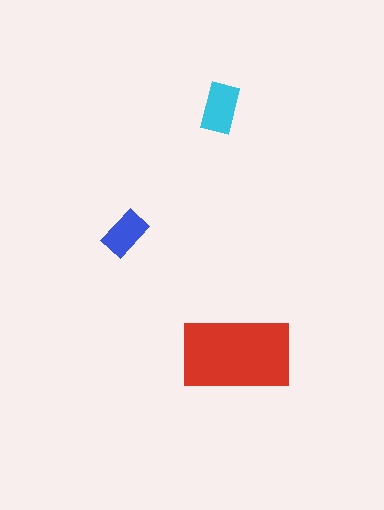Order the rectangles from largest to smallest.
the red one, the cyan one, the blue one.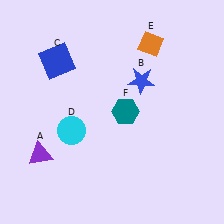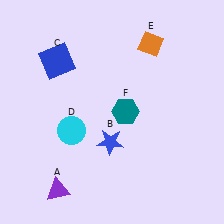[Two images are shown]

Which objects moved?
The objects that moved are: the purple triangle (A), the blue star (B).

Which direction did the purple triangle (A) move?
The purple triangle (A) moved down.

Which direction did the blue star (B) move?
The blue star (B) moved down.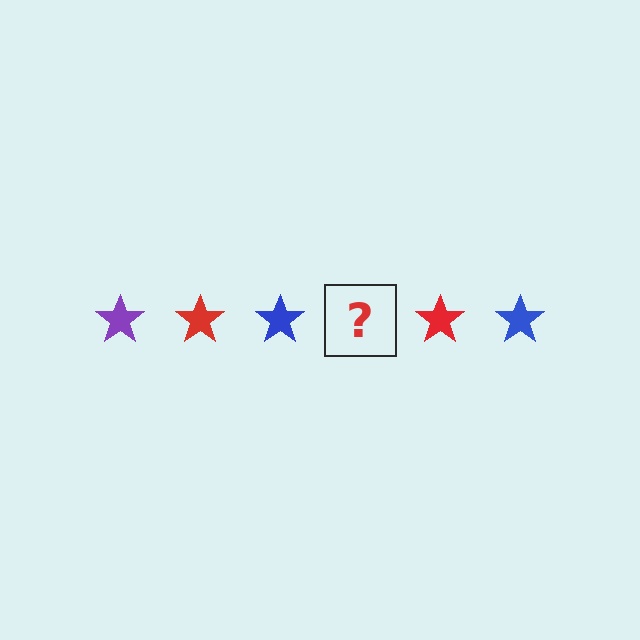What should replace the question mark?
The question mark should be replaced with a purple star.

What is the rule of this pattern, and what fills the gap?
The rule is that the pattern cycles through purple, red, blue stars. The gap should be filled with a purple star.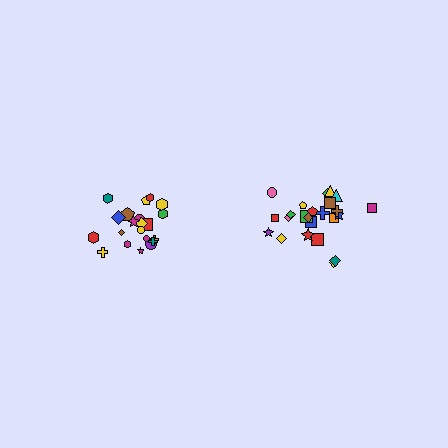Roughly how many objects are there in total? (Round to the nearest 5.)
Roughly 45 objects in total.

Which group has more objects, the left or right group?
The right group.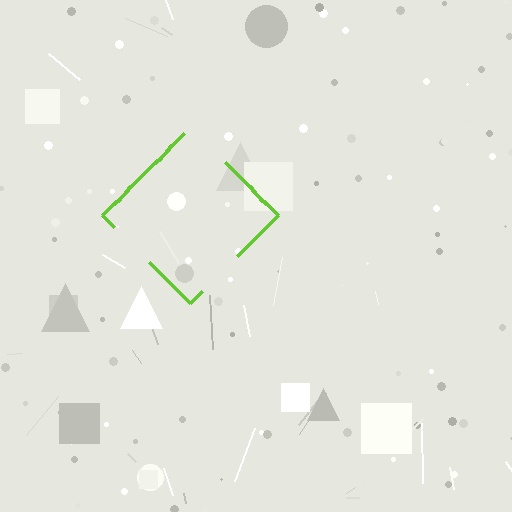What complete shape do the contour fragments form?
The contour fragments form a diamond.